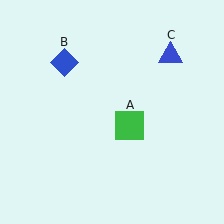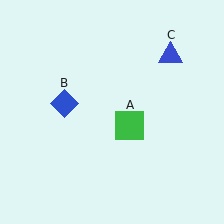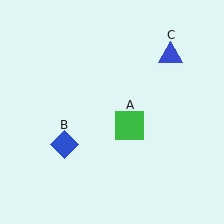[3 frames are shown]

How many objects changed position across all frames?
1 object changed position: blue diamond (object B).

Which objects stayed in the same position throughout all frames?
Green square (object A) and blue triangle (object C) remained stationary.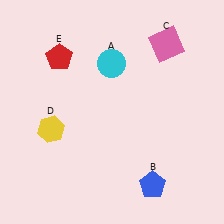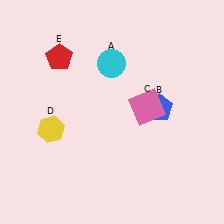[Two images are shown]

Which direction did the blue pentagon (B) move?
The blue pentagon (B) moved up.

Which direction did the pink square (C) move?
The pink square (C) moved down.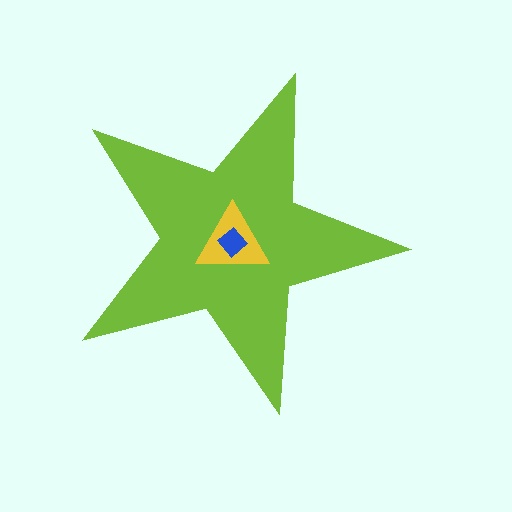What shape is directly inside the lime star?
The yellow triangle.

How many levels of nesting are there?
3.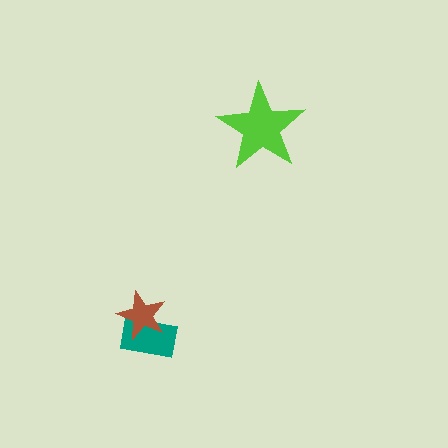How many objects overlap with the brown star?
1 object overlaps with the brown star.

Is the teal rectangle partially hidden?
Yes, it is partially covered by another shape.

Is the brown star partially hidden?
No, no other shape covers it.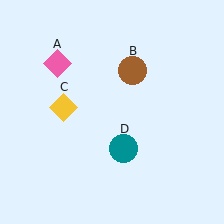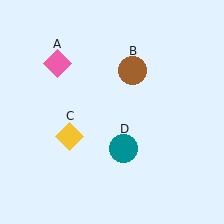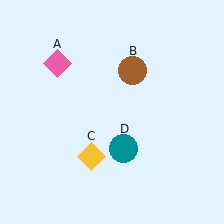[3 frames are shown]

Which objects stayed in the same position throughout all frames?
Pink diamond (object A) and brown circle (object B) and teal circle (object D) remained stationary.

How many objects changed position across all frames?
1 object changed position: yellow diamond (object C).